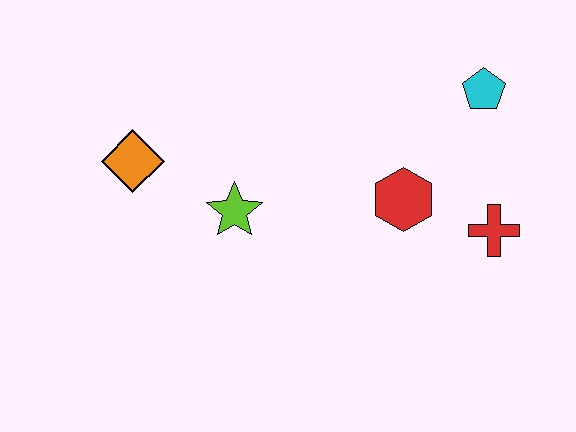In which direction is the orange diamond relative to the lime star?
The orange diamond is to the left of the lime star.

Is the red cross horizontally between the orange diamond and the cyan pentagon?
No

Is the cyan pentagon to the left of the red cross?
Yes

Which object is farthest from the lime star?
The cyan pentagon is farthest from the lime star.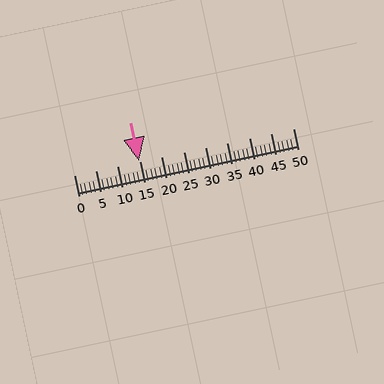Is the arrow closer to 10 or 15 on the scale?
The arrow is closer to 15.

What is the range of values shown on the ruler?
The ruler shows values from 0 to 50.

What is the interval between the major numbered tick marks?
The major tick marks are spaced 5 units apart.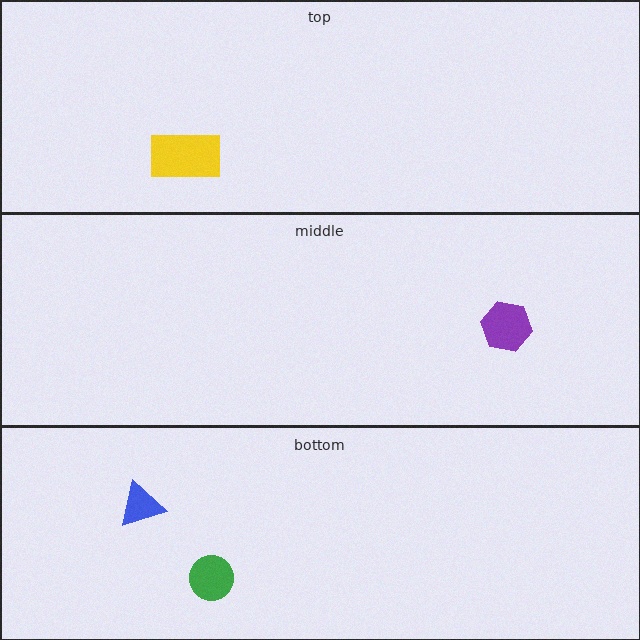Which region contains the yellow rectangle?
The top region.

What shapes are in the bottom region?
The blue triangle, the green circle.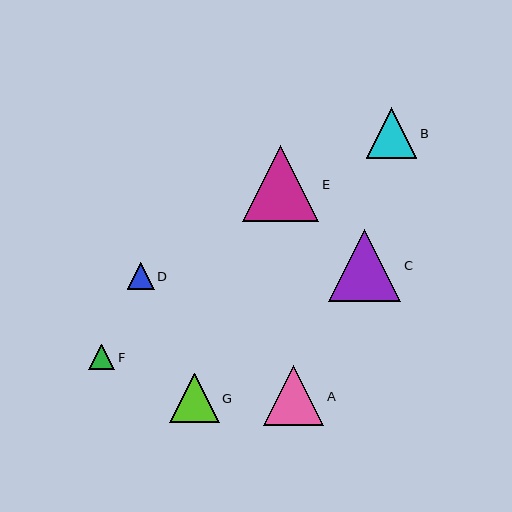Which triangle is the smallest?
Triangle F is the smallest with a size of approximately 26 pixels.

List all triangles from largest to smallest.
From largest to smallest: E, C, A, B, G, D, F.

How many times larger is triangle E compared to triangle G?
Triangle E is approximately 1.5 times the size of triangle G.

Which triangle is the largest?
Triangle E is the largest with a size of approximately 76 pixels.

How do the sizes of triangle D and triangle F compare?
Triangle D and triangle F are approximately the same size.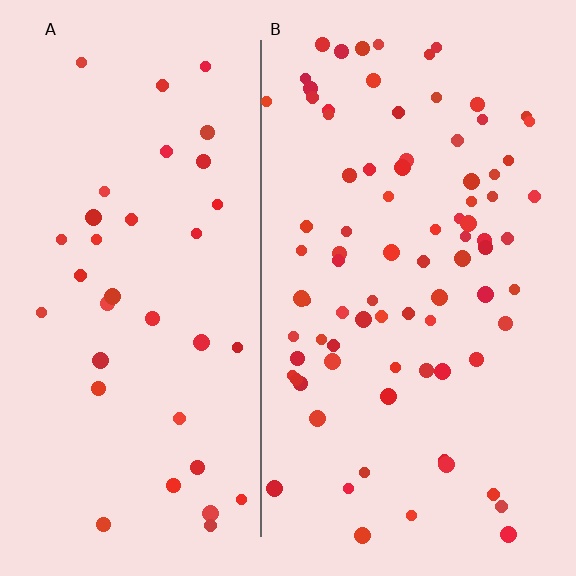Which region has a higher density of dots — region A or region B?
B (the right).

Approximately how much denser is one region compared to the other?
Approximately 2.2× — region B over region A.